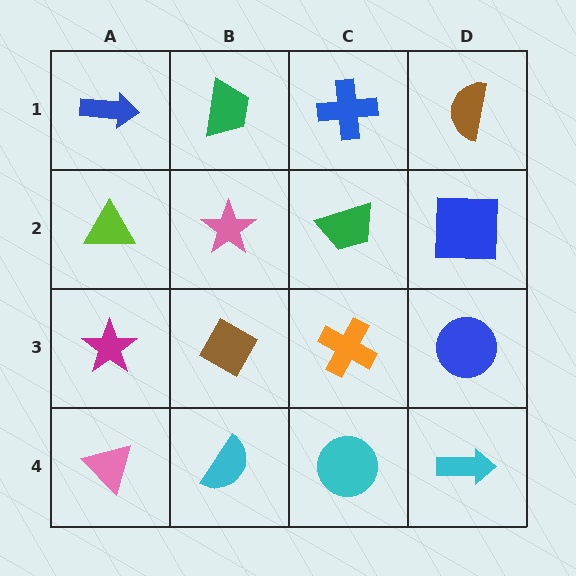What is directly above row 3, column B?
A pink star.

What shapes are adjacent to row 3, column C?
A green trapezoid (row 2, column C), a cyan circle (row 4, column C), a brown diamond (row 3, column B), a blue circle (row 3, column D).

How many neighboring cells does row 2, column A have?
3.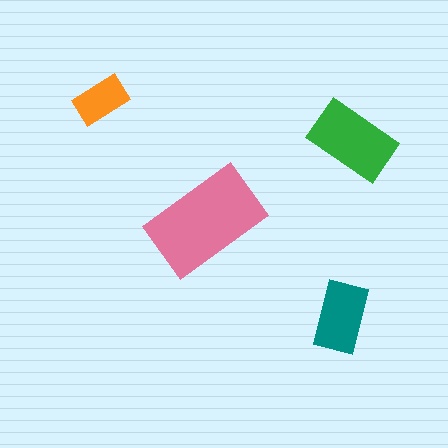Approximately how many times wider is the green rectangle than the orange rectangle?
About 1.5 times wider.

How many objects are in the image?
There are 4 objects in the image.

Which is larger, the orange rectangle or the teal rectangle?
The teal one.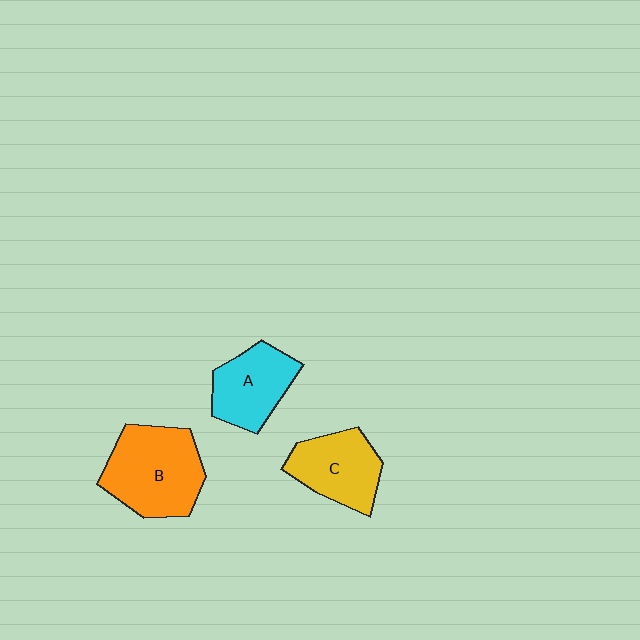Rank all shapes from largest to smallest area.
From largest to smallest: B (orange), C (yellow), A (cyan).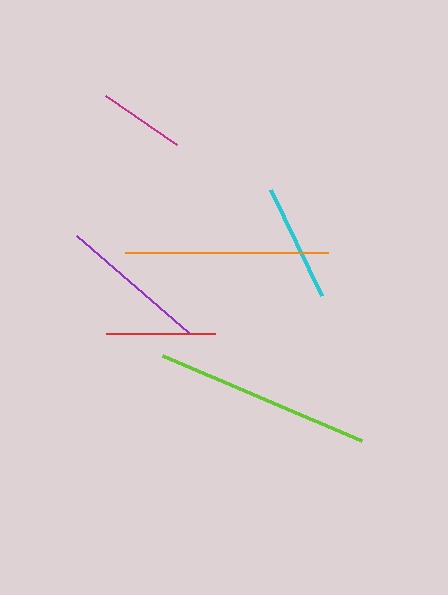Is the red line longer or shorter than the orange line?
The orange line is longer than the red line.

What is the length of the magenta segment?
The magenta segment is approximately 87 pixels long.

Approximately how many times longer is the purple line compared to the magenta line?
The purple line is approximately 1.7 times the length of the magenta line.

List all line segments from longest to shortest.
From longest to shortest: lime, orange, purple, cyan, red, magenta.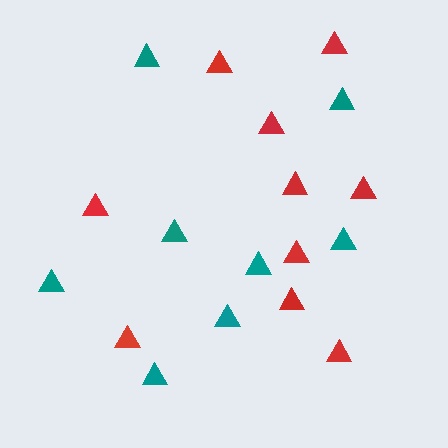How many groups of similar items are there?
There are 2 groups: one group of teal triangles (8) and one group of red triangles (10).